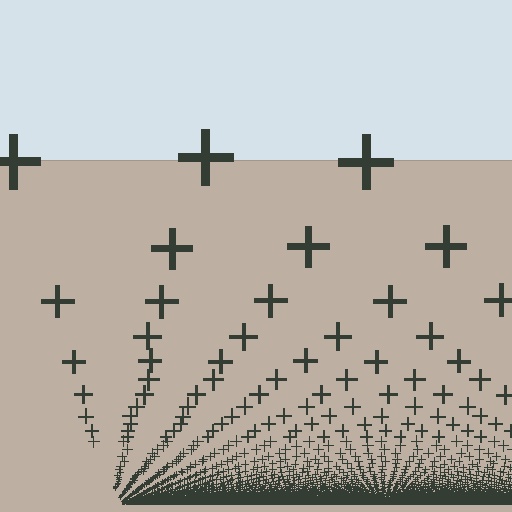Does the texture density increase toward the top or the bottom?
Density increases toward the bottom.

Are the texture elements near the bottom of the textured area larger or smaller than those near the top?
Smaller. The gradient is inverted — elements near the bottom are smaller and denser.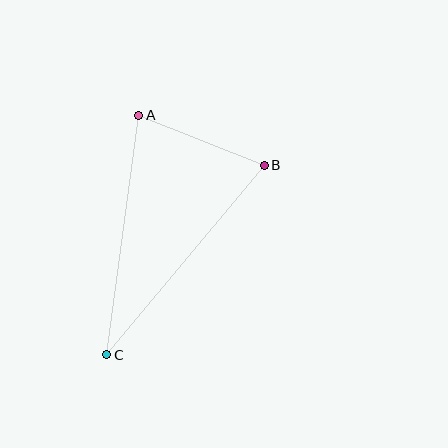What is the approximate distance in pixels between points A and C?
The distance between A and C is approximately 241 pixels.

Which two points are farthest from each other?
Points B and C are farthest from each other.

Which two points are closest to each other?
Points A and B are closest to each other.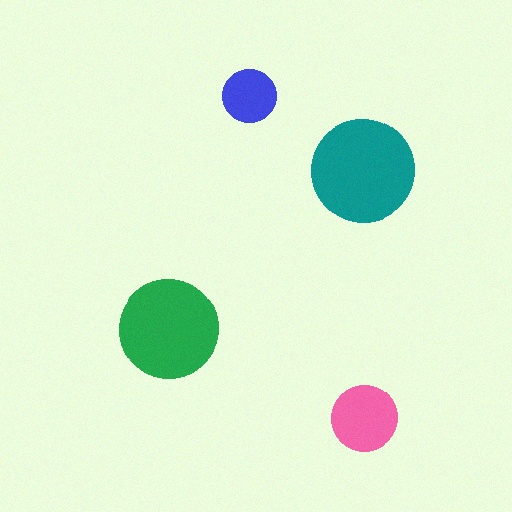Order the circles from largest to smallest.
the teal one, the green one, the pink one, the blue one.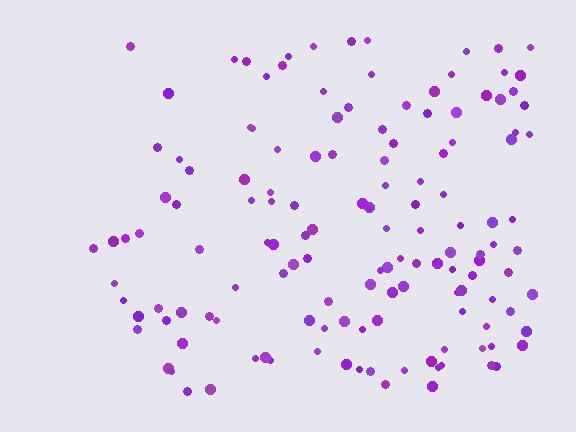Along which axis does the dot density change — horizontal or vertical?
Horizontal.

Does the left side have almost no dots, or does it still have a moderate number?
Still a moderate number, just noticeably fewer than the right.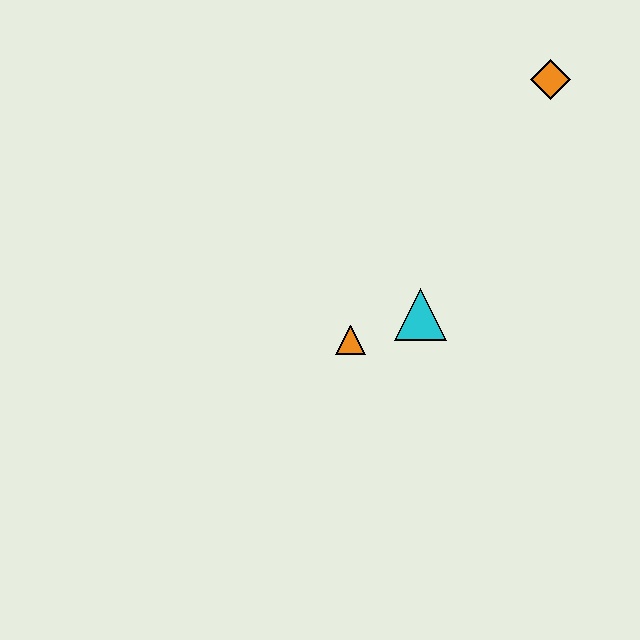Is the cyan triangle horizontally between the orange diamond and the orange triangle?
Yes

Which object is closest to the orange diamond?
The cyan triangle is closest to the orange diamond.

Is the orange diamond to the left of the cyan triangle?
No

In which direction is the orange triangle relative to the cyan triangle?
The orange triangle is to the left of the cyan triangle.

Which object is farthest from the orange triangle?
The orange diamond is farthest from the orange triangle.